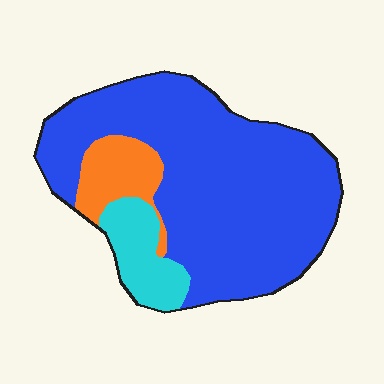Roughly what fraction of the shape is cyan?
Cyan covers around 10% of the shape.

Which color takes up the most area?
Blue, at roughly 75%.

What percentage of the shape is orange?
Orange takes up about one tenth (1/10) of the shape.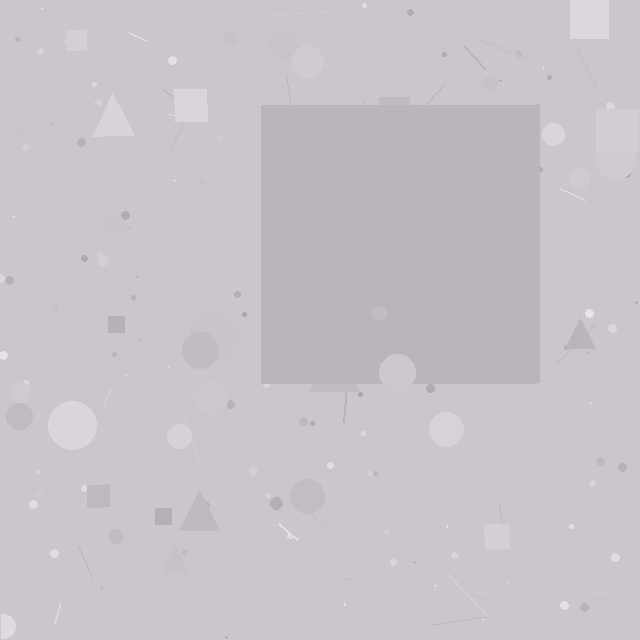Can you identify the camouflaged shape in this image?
The camouflaged shape is a square.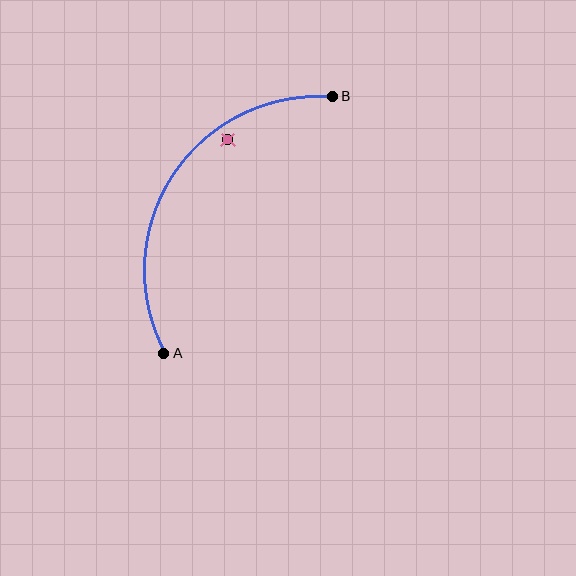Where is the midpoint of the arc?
The arc midpoint is the point on the curve farthest from the straight line joining A and B. It sits to the left of that line.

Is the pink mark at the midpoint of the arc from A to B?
No — the pink mark does not lie on the arc at all. It sits slightly inside the curve.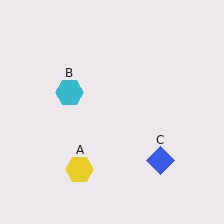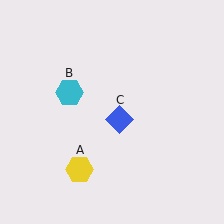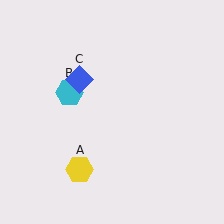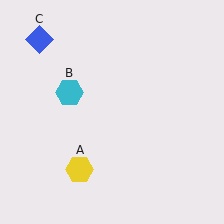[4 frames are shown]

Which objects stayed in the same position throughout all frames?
Yellow hexagon (object A) and cyan hexagon (object B) remained stationary.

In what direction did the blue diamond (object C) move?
The blue diamond (object C) moved up and to the left.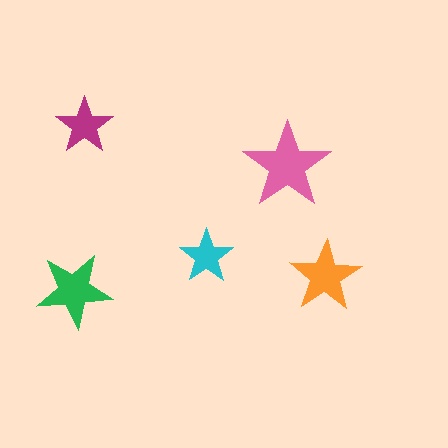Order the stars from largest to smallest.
the pink one, the green one, the orange one, the magenta one, the cyan one.